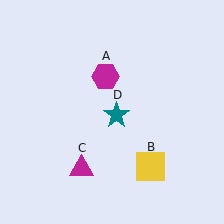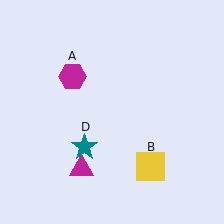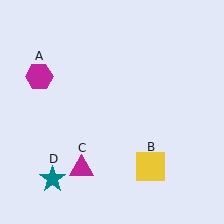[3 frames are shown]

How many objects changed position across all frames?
2 objects changed position: magenta hexagon (object A), teal star (object D).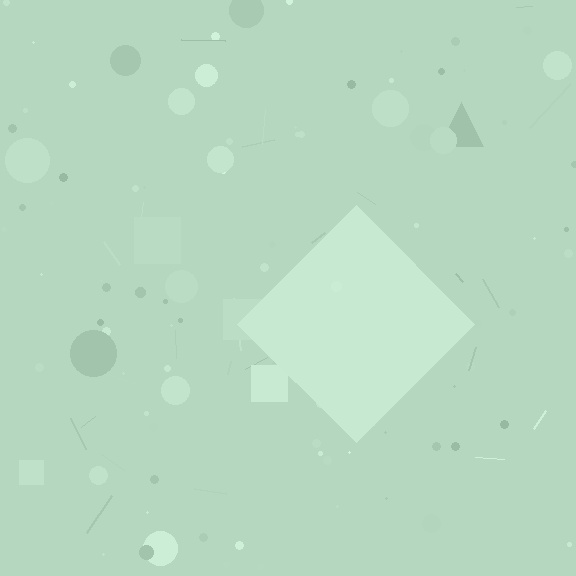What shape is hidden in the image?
A diamond is hidden in the image.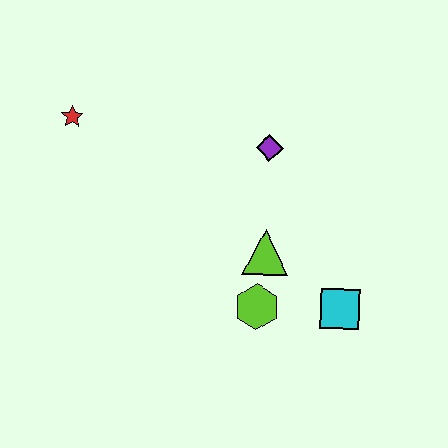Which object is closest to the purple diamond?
The lime triangle is closest to the purple diamond.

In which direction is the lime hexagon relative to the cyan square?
The lime hexagon is to the left of the cyan square.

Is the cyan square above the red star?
No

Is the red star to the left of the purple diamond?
Yes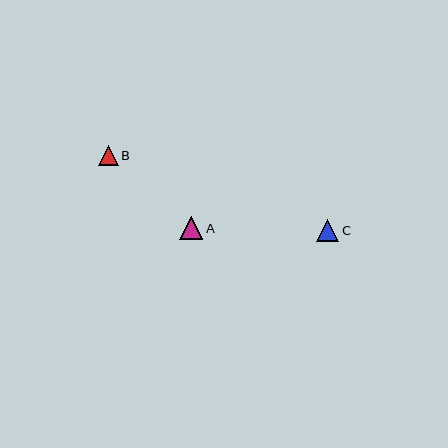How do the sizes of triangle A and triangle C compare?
Triangle A and triangle C are approximately the same size.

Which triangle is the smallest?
Triangle B is the smallest with a size of approximately 20 pixels.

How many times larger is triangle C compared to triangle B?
Triangle C is approximately 1.1 times the size of triangle B.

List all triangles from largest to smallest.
From largest to smallest: A, C, B.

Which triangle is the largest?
Triangle A is the largest with a size of approximately 23 pixels.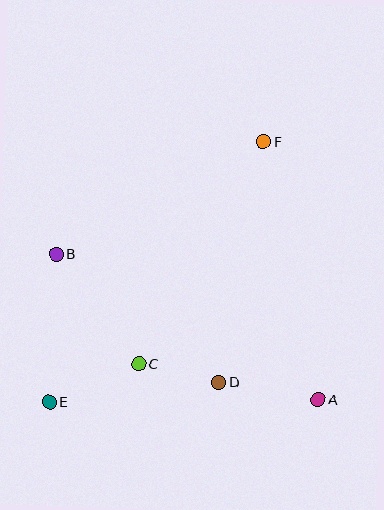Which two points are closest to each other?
Points C and D are closest to each other.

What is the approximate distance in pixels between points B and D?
The distance between B and D is approximately 206 pixels.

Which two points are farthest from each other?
Points E and F are farthest from each other.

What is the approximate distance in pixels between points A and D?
The distance between A and D is approximately 101 pixels.